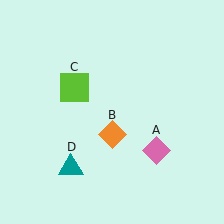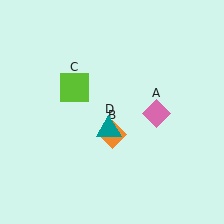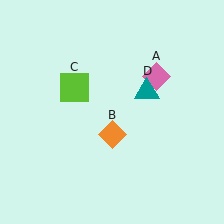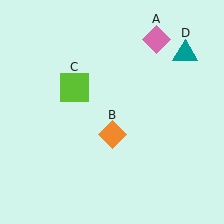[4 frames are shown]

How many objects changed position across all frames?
2 objects changed position: pink diamond (object A), teal triangle (object D).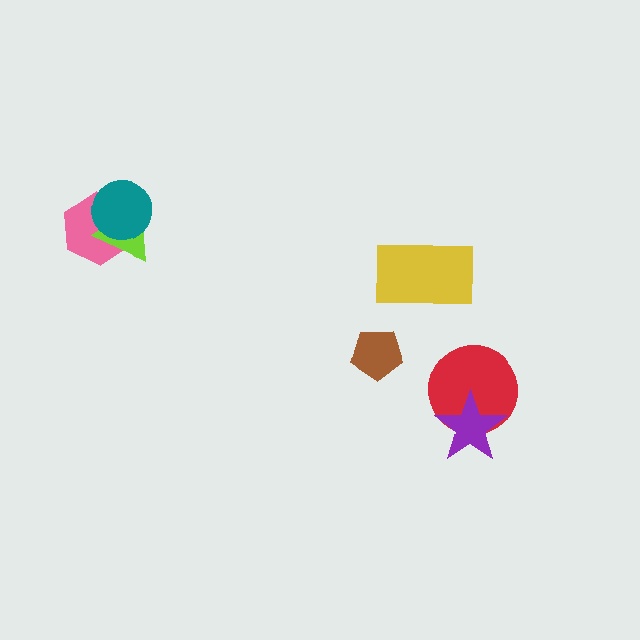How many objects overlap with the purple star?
1 object overlaps with the purple star.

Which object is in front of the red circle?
The purple star is in front of the red circle.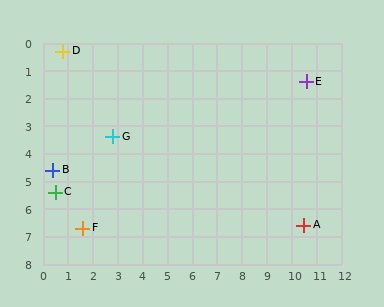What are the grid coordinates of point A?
Point A is at approximately (10.5, 6.6).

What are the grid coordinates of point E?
Point E is at approximately (10.6, 1.4).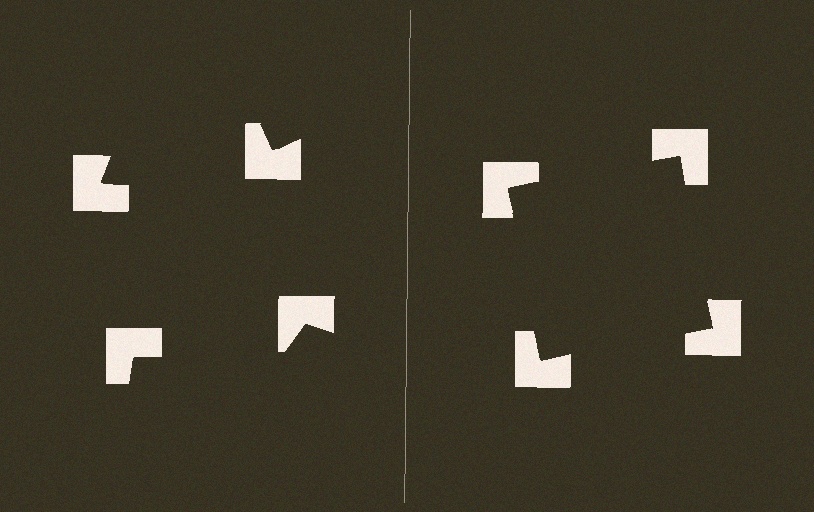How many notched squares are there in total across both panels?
8 — 4 on each side.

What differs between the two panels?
The notched squares are positioned identically on both sides; only the wedge orientations differ. On the right they align to a square; on the left they are misaligned.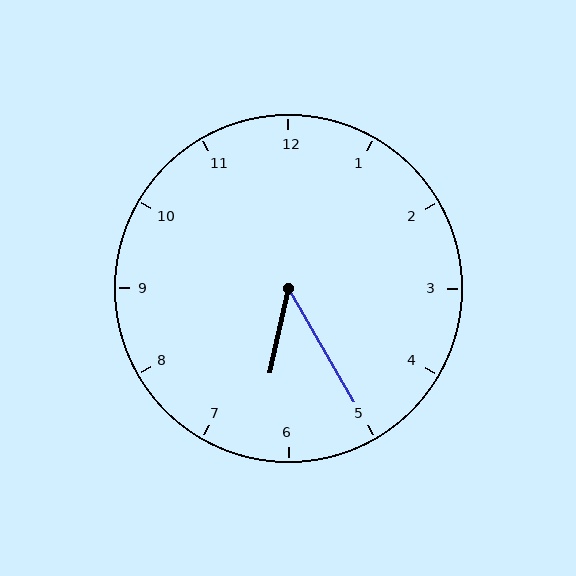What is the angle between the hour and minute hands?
Approximately 42 degrees.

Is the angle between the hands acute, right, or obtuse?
It is acute.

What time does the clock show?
6:25.